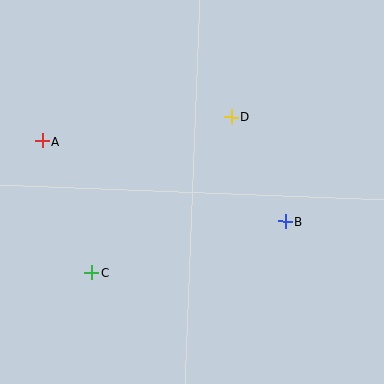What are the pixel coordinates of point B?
Point B is at (285, 222).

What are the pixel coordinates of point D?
Point D is at (231, 117).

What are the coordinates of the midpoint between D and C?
The midpoint between D and C is at (161, 195).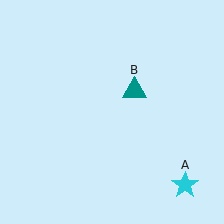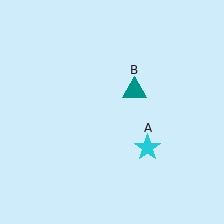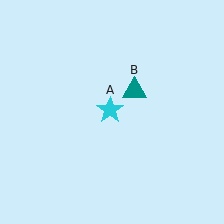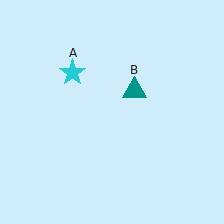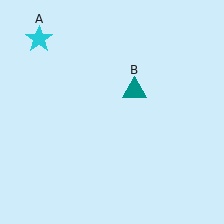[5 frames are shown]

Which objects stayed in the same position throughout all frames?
Teal triangle (object B) remained stationary.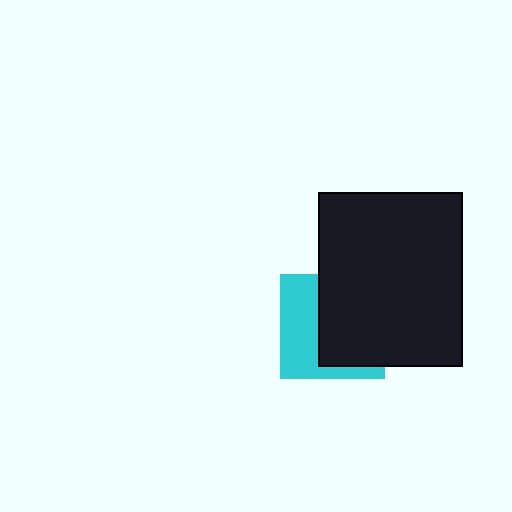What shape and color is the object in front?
The object in front is a black rectangle.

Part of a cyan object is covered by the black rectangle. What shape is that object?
It is a square.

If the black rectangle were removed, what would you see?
You would see the complete cyan square.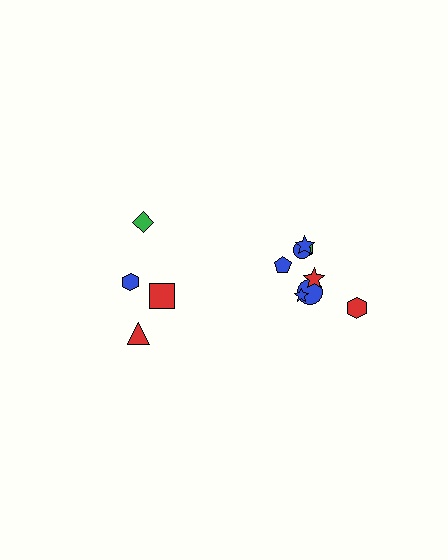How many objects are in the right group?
There are 8 objects.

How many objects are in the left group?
There are 4 objects.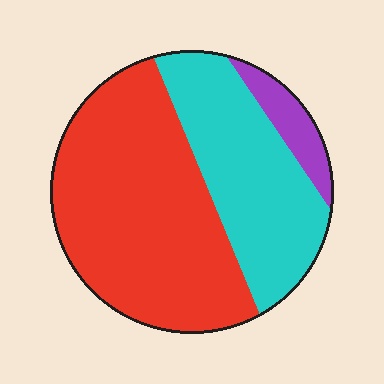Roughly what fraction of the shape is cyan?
Cyan takes up about one third (1/3) of the shape.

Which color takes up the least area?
Purple, at roughly 10%.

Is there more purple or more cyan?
Cyan.